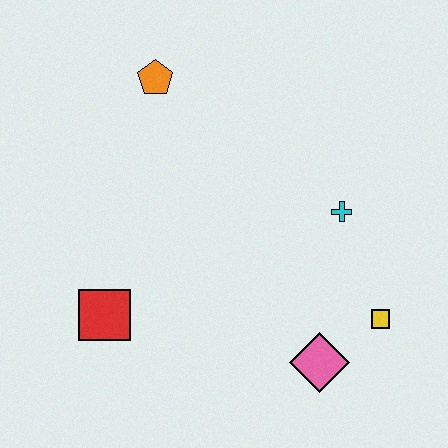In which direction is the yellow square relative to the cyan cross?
The yellow square is below the cyan cross.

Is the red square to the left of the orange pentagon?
Yes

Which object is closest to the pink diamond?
The yellow square is closest to the pink diamond.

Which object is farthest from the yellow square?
The orange pentagon is farthest from the yellow square.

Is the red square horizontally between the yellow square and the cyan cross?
No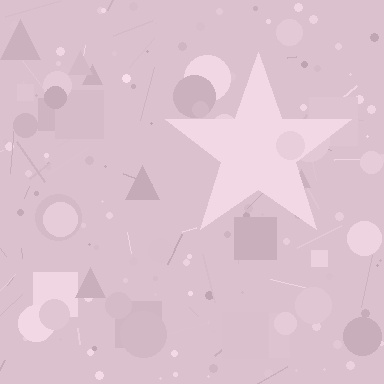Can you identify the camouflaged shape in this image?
The camouflaged shape is a star.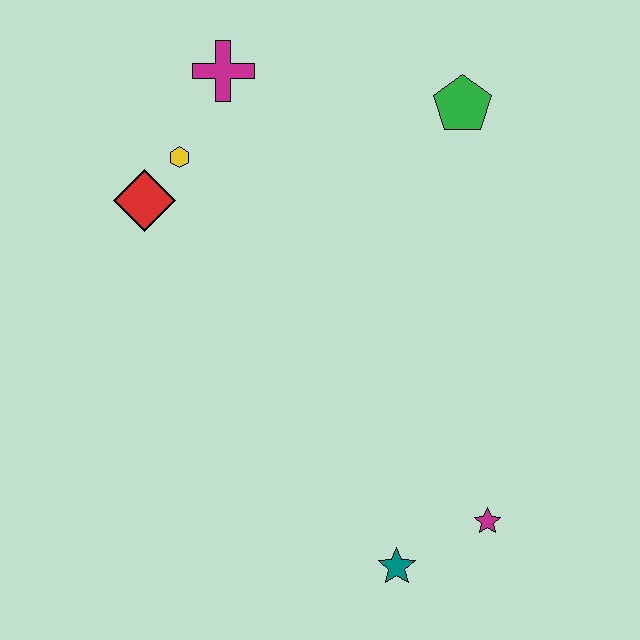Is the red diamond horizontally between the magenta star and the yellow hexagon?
No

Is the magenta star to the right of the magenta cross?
Yes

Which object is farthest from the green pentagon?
The teal star is farthest from the green pentagon.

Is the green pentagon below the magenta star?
No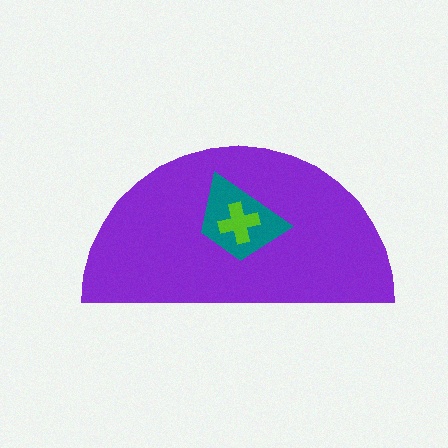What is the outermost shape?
The purple semicircle.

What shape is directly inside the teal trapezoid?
The lime cross.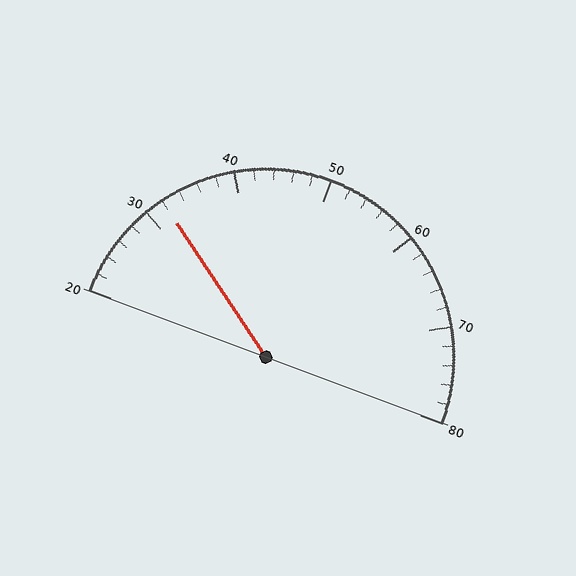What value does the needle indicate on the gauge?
The needle indicates approximately 32.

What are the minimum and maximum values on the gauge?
The gauge ranges from 20 to 80.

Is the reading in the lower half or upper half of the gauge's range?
The reading is in the lower half of the range (20 to 80).